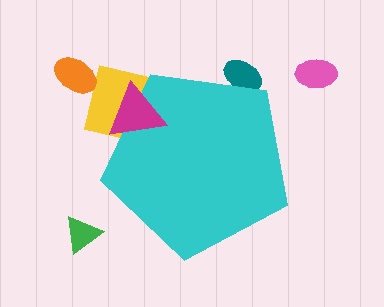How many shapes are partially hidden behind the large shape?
2 shapes are partially hidden.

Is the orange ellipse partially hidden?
No, the orange ellipse is fully visible.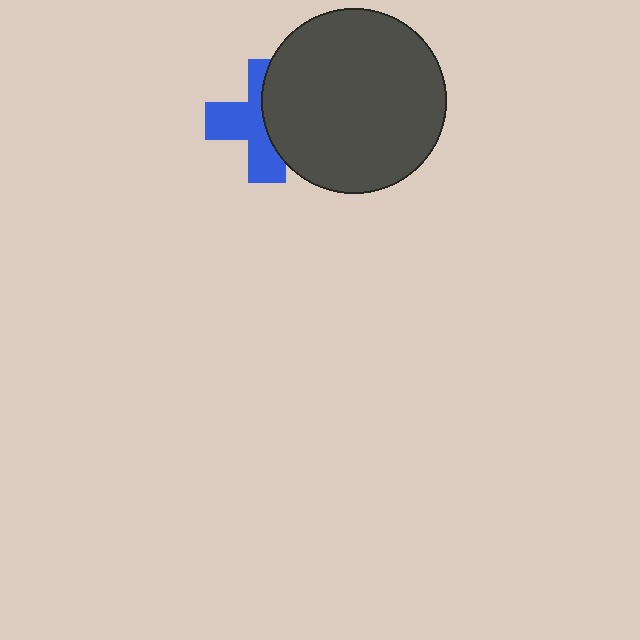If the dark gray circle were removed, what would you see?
You would see the complete blue cross.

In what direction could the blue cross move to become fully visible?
The blue cross could move left. That would shift it out from behind the dark gray circle entirely.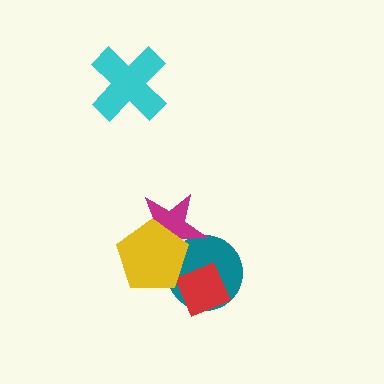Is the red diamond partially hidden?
Yes, it is partially covered by another shape.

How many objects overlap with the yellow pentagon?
3 objects overlap with the yellow pentagon.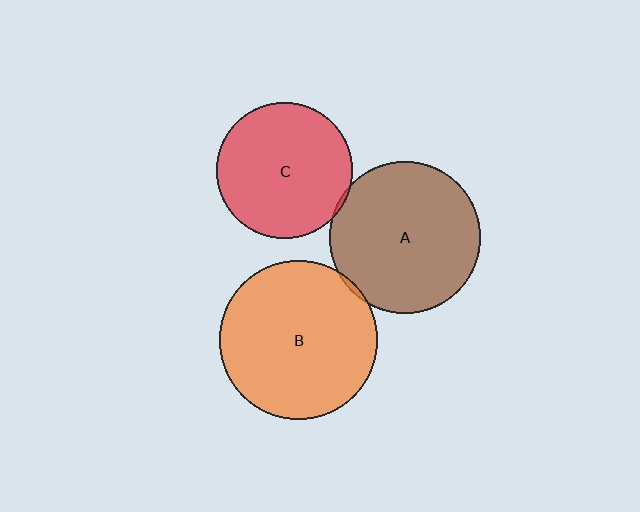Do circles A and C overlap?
Yes.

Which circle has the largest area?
Circle B (orange).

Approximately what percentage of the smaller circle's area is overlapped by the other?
Approximately 5%.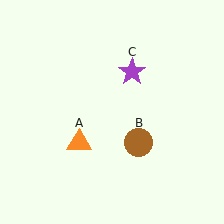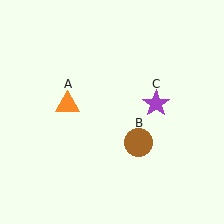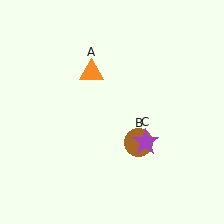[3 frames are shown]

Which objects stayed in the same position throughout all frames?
Brown circle (object B) remained stationary.